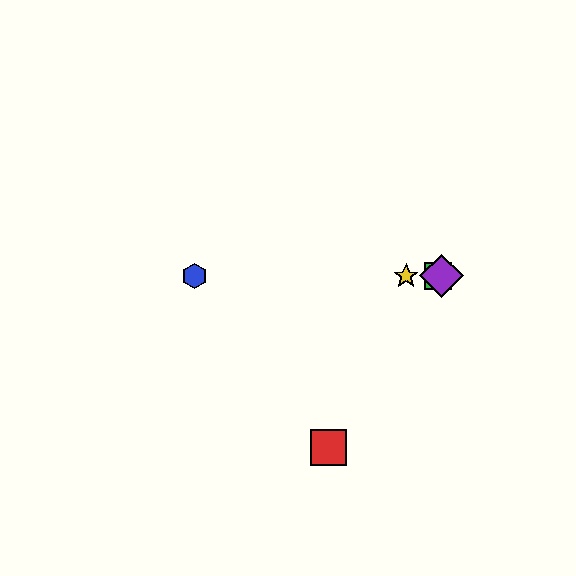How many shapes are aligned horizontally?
4 shapes (the blue hexagon, the green square, the yellow star, the purple diamond) are aligned horizontally.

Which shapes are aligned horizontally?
The blue hexagon, the green square, the yellow star, the purple diamond are aligned horizontally.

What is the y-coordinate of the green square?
The green square is at y≈276.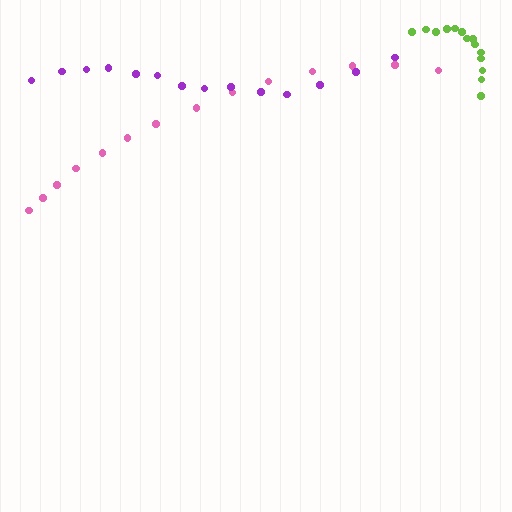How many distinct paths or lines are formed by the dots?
There are 3 distinct paths.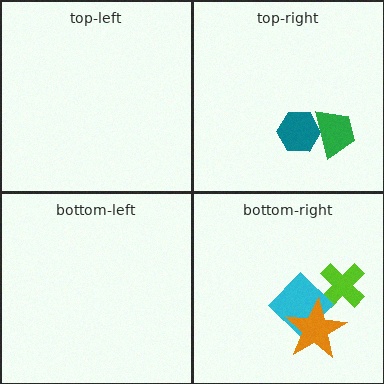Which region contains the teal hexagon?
The top-right region.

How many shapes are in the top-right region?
2.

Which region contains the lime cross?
The bottom-right region.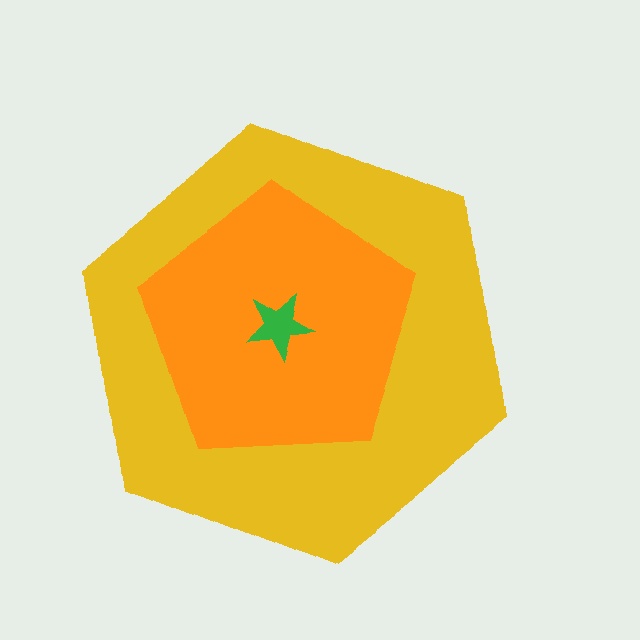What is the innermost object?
The green star.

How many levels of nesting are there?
3.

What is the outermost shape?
The yellow hexagon.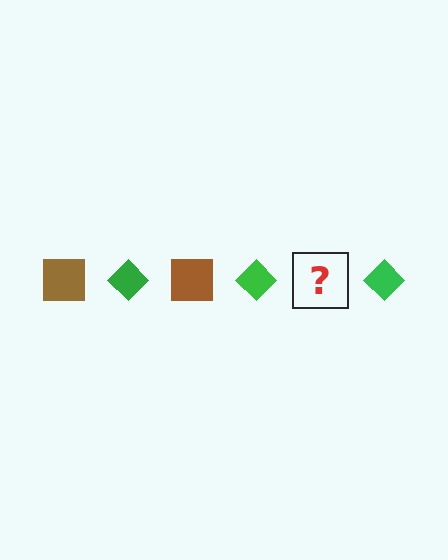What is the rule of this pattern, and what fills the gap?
The rule is that the pattern alternates between brown square and green diamond. The gap should be filled with a brown square.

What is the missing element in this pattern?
The missing element is a brown square.